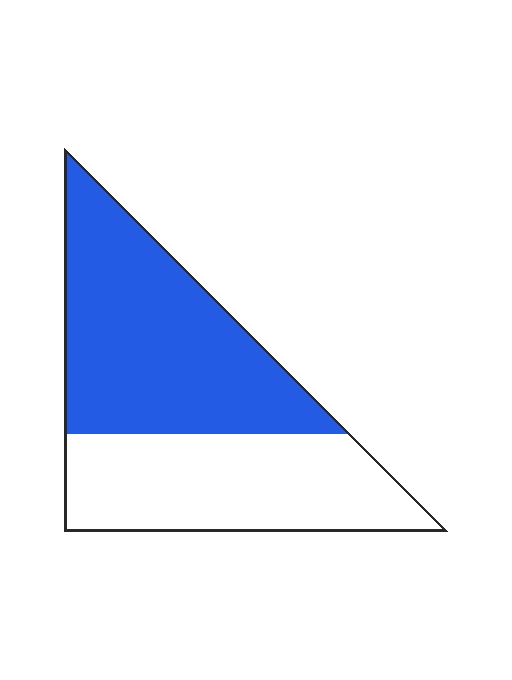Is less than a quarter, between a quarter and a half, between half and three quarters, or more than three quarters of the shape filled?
Between half and three quarters.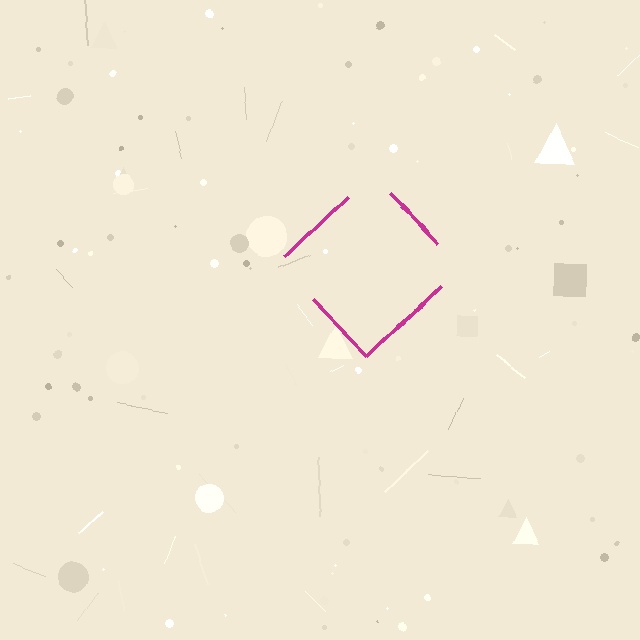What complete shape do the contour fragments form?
The contour fragments form a diamond.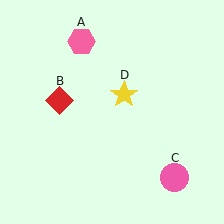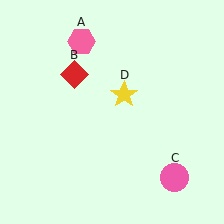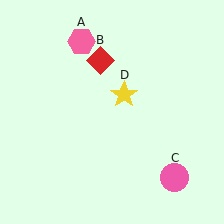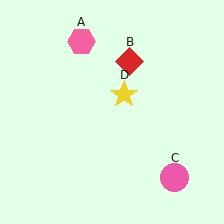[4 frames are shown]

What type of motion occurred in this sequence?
The red diamond (object B) rotated clockwise around the center of the scene.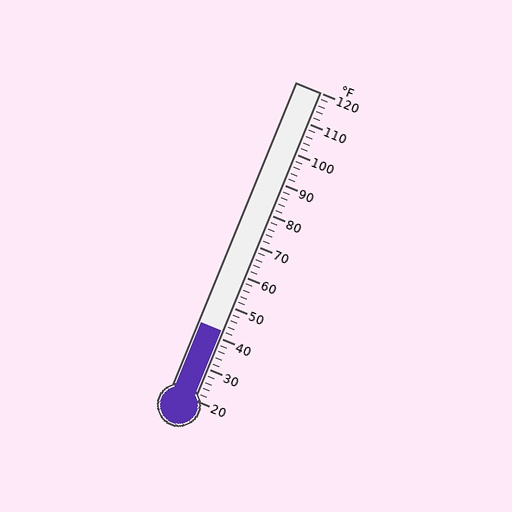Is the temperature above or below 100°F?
The temperature is below 100°F.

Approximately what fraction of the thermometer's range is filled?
The thermometer is filled to approximately 20% of its range.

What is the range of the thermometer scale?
The thermometer scale ranges from 20°F to 120°F.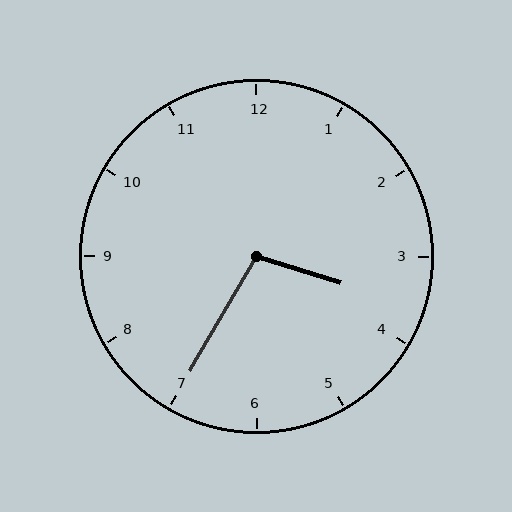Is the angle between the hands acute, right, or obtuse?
It is obtuse.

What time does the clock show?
3:35.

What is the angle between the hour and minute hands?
Approximately 102 degrees.